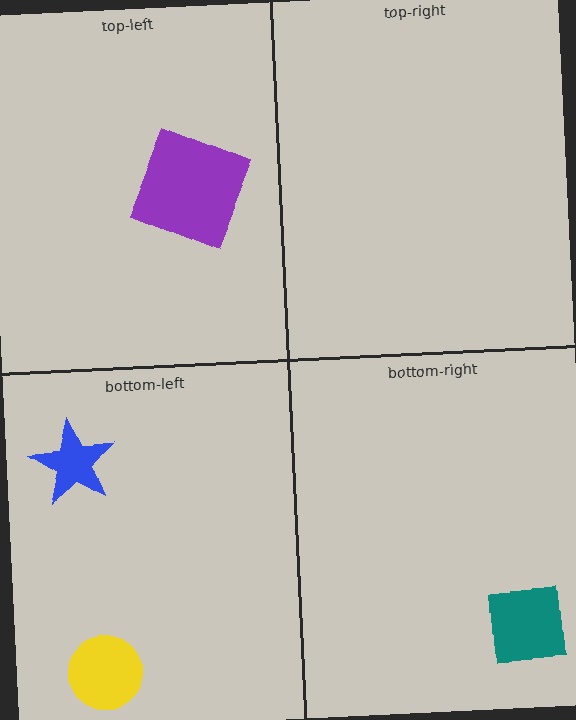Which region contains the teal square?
The bottom-right region.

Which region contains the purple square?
The top-left region.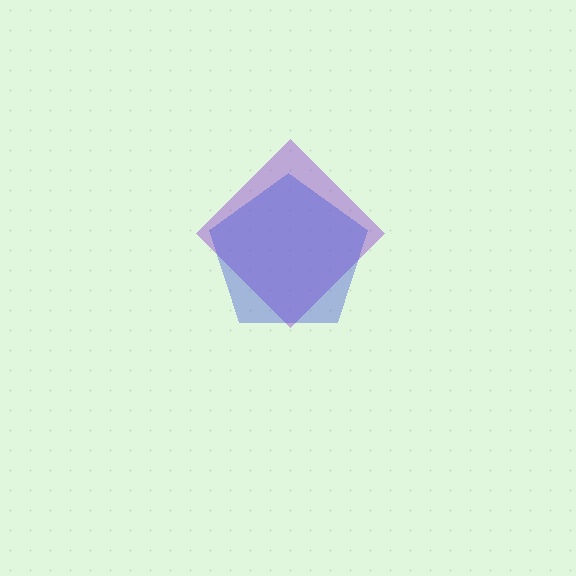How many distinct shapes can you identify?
There are 2 distinct shapes: a purple diamond, a blue pentagon.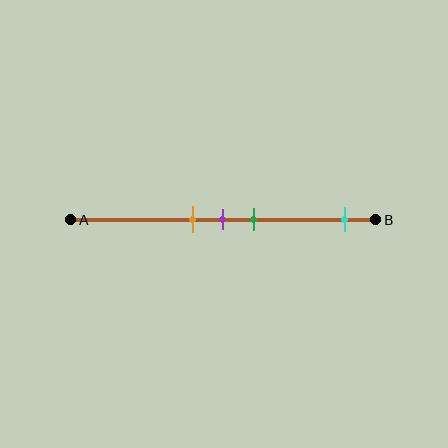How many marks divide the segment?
There are 4 marks dividing the segment.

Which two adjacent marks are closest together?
The orange and purple marks are the closest adjacent pair.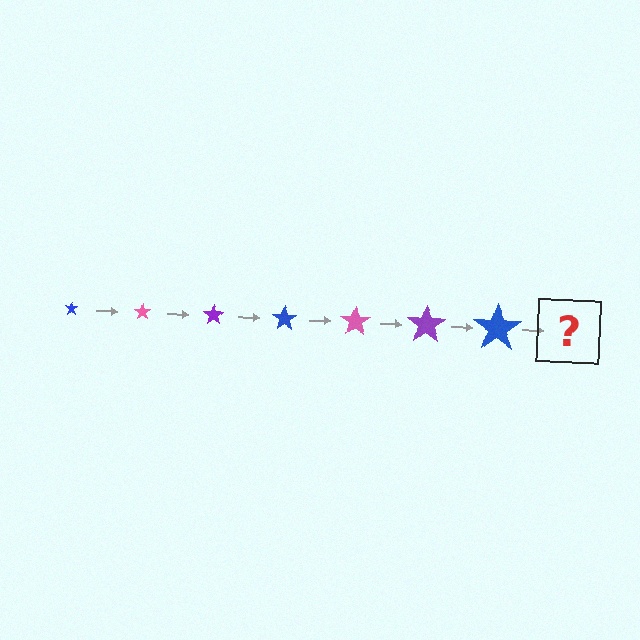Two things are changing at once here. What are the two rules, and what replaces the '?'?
The two rules are that the star grows larger each step and the color cycles through blue, pink, and purple. The '?' should be a pink star, larger than the previous one.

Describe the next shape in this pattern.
It should be a pink star, larger than the previous one.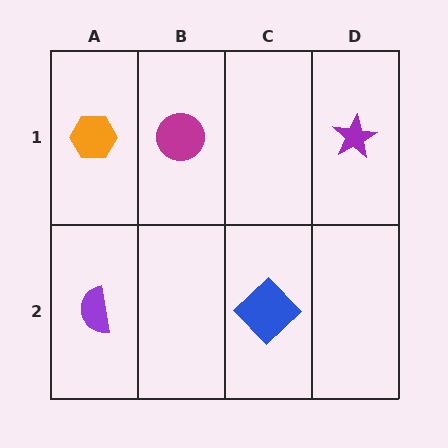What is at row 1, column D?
A purple star.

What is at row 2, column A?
A purple semicircle.